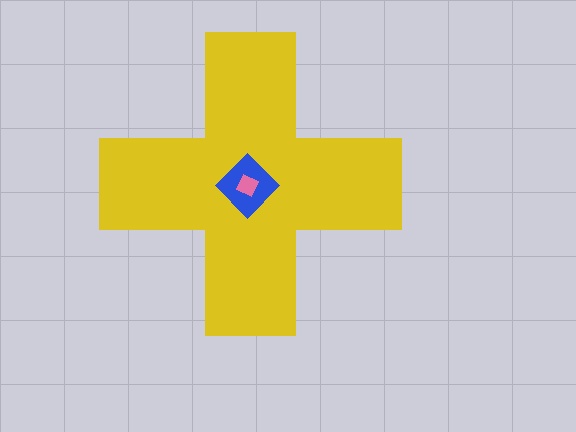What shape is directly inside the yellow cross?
The blue diamond.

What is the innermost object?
The pink square.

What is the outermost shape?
The yellow cross.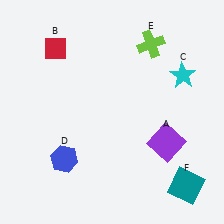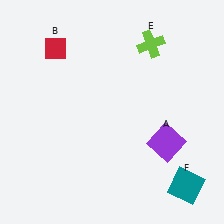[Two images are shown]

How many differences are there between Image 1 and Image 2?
There are 2 differences between the two images.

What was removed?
The cyan star (C), the blue hexagon (D) were removed in Image 2.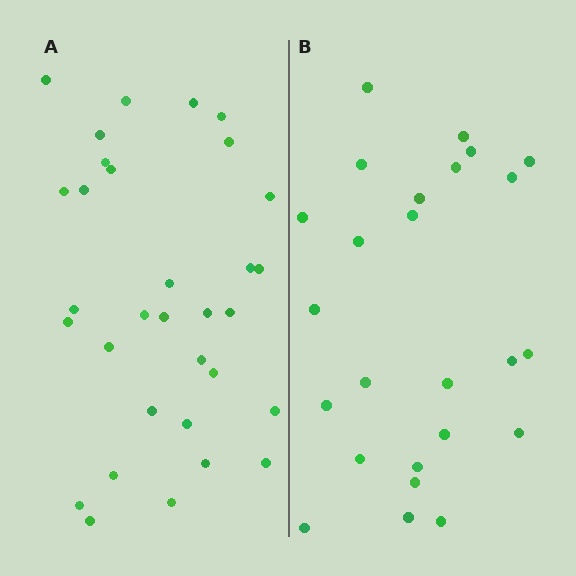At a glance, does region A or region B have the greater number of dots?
Region A (the left region) has more dots.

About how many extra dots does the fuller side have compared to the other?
Region A has roughly 8 or so more dots than region B.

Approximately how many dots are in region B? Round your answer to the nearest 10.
About 20 dots. (The exact count is 25, which rounds to 20.)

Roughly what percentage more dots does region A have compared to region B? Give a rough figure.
About 30% more.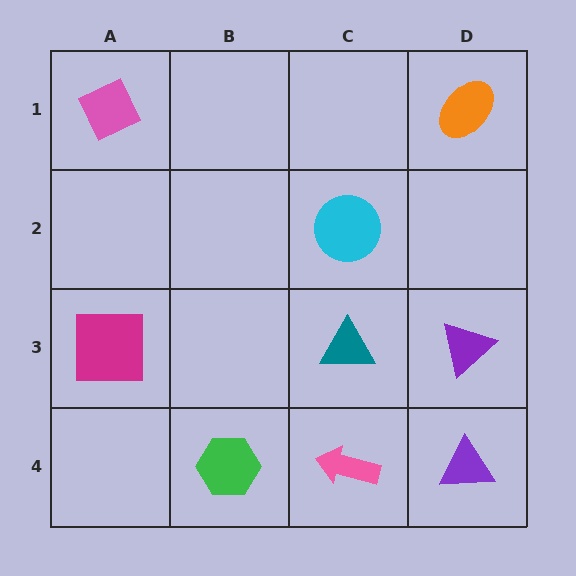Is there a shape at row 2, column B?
No, that cell is empty.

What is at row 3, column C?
A teal triangle.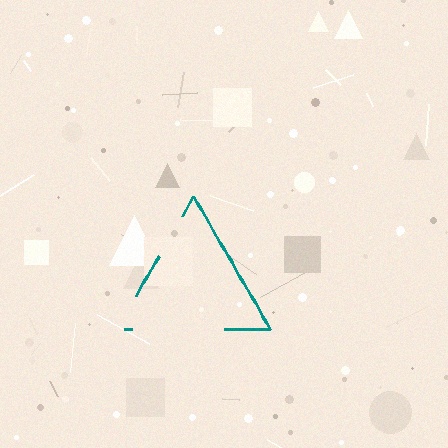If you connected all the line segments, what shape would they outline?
They would outline a triangle.